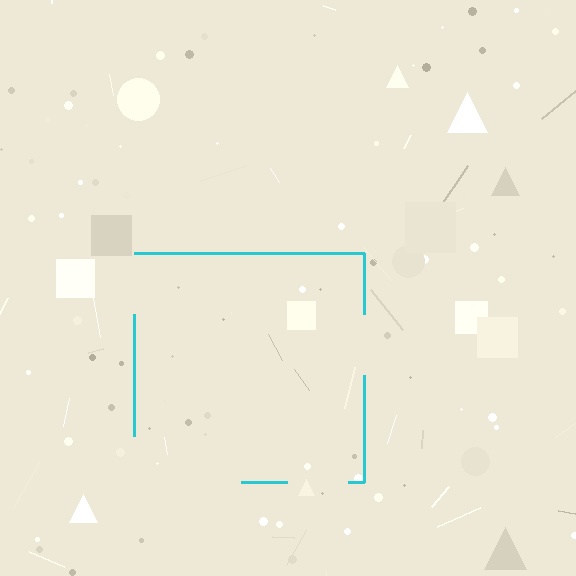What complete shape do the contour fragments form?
The contour fragments form a square.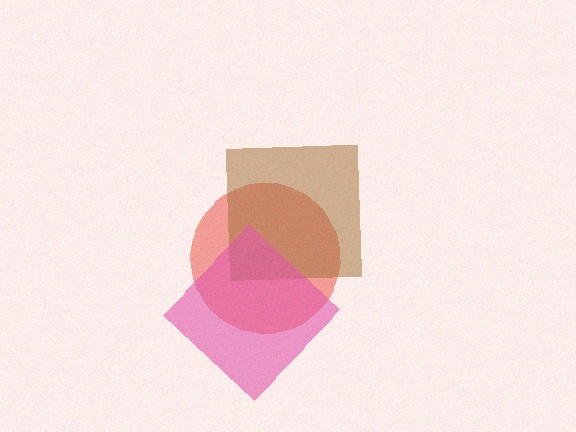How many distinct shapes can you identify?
There are 3 distinct shapes: a red circle, a brown square, a pink diamond.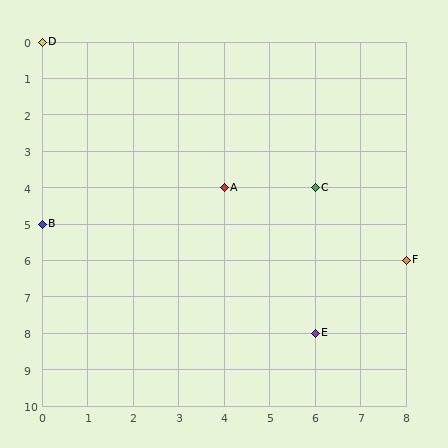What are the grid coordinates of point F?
Point F is at grid coordinates (8, 6).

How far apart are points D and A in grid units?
Points D and A are 4 columns and 4 rows apart (about 5.7 grid units diagonally).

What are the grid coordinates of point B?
Point B is at grid coordinates (0, 5).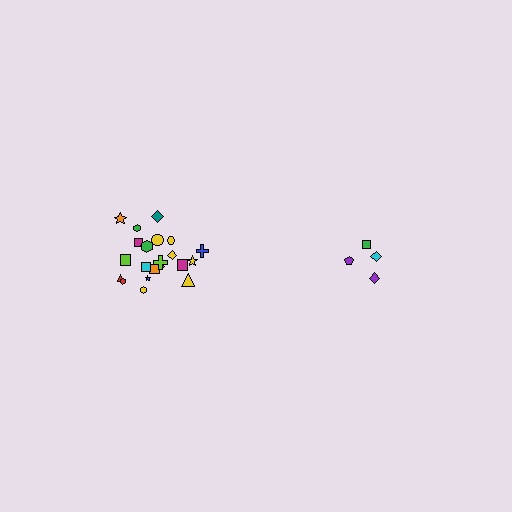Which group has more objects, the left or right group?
The left group.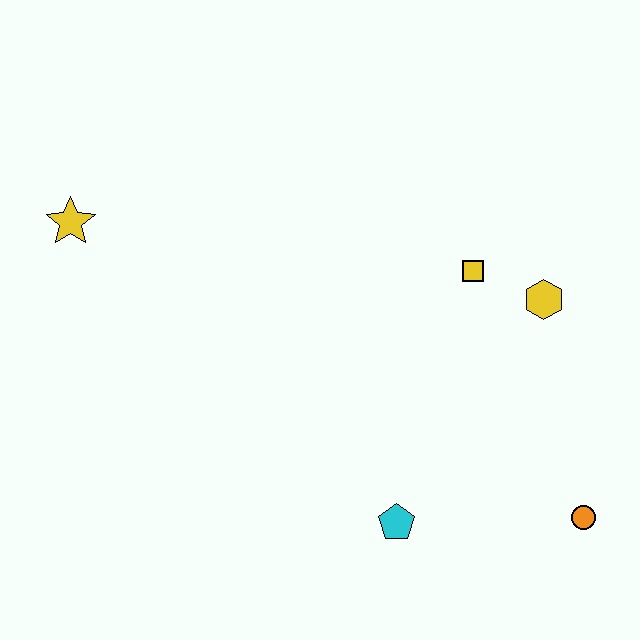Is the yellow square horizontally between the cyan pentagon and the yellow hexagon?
Yes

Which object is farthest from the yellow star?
The orange circle is farthest from the yellow star.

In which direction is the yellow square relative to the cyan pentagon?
The yellow square is above the cyan pentagon.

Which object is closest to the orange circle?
The cyan pentagon is closest to the orange circle.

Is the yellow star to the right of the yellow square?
No